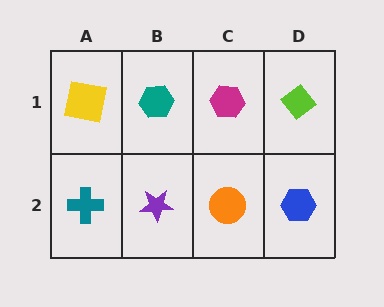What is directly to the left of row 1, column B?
A yellow square.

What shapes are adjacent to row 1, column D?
A blue hexagon (row 2, column D), a magenta hexagon (row 1, column C).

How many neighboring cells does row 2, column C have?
3.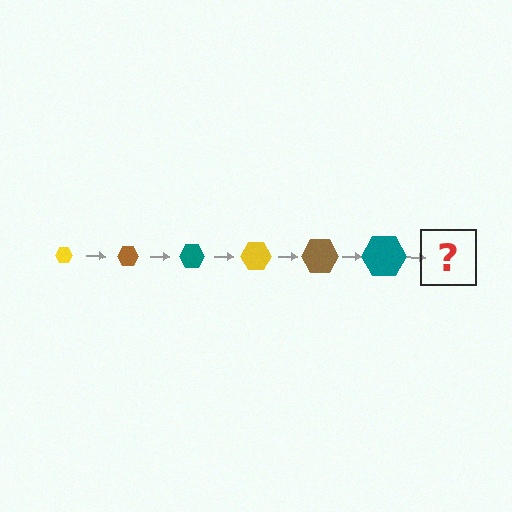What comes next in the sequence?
The next element should be a yellow hexagon, larger than the previous one.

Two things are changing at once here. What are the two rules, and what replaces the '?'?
The two rules are that the hexagon grows larger each step and the color cycles through yellow, brown, and teal. The '?' should be a yellow hexagon, larger than the previous one.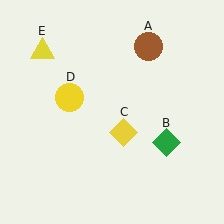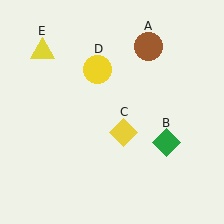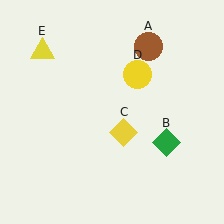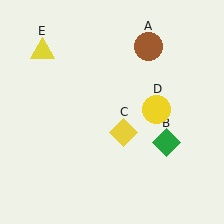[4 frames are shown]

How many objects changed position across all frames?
1 object changed position: yellow circle (object D).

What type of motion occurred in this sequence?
The yellow circle (object D) rotated clockwise around the center of the scene.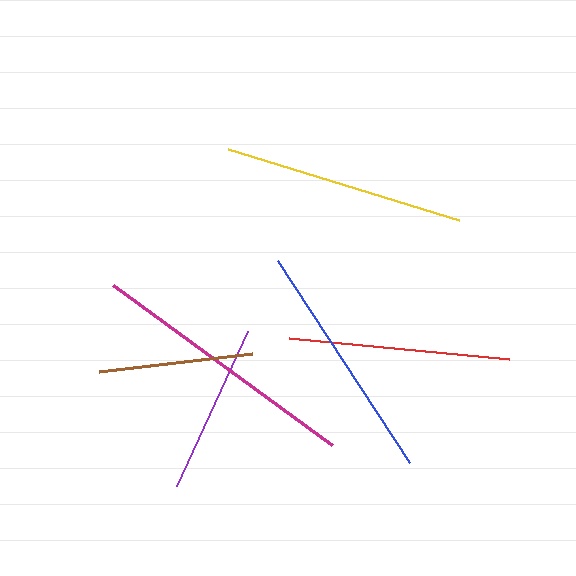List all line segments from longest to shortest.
From longest to shortest: magenta, blue, yellow, red, purple, brown.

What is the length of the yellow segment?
The yellow segment is approximately 242 pixels long.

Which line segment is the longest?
The magenta line is the longest at approximately 271 pixels.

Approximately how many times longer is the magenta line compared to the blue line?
The magenta line is approximately 1.1 times the length of the blue line.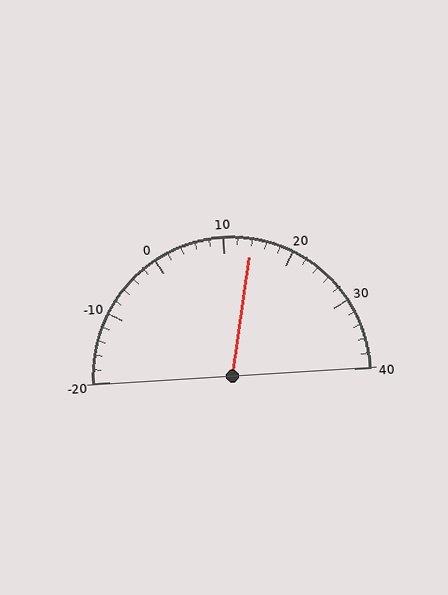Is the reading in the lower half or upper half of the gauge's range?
The reading is in the upper half of the range (-20 to 40).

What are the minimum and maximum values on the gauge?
The gauge ranges from -20 to 40.